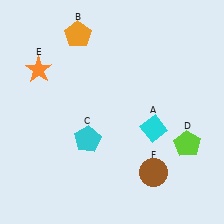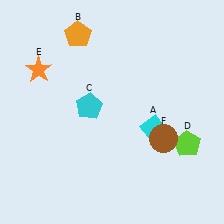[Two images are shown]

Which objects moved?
The objects that moved are: the cyan pentagon (C), the brown circle (F).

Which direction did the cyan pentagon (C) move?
The cyan pentagon (C) moved up.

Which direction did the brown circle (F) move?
The brown circle (F) moved up.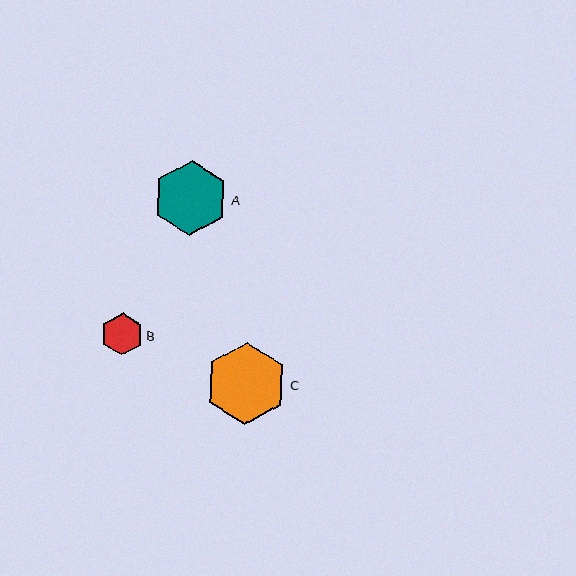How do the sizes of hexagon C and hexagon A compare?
Hexagon C and hexagon A are approximately the same size.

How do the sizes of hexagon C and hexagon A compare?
Hexagon C and hexagon A are approximately the same size.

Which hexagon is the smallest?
Hexagon B is the smallest with a size of approximately 42 pixels.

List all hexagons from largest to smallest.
From largest to smallest: C, A, B.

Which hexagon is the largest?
Hexagon C is the largest with a size of approximately 82 pixels.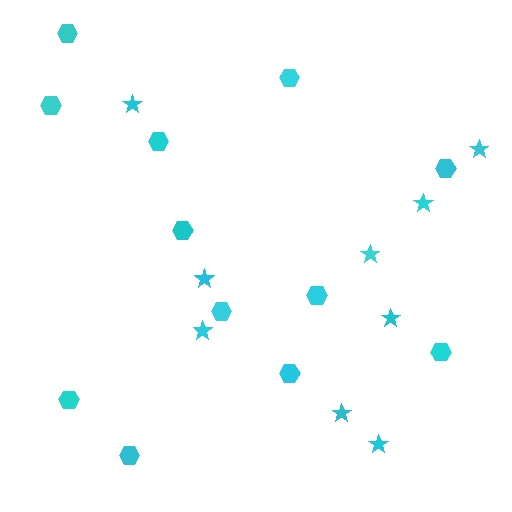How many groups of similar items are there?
There are 2 groups: one group of hexagons (12) and one group of stars (9).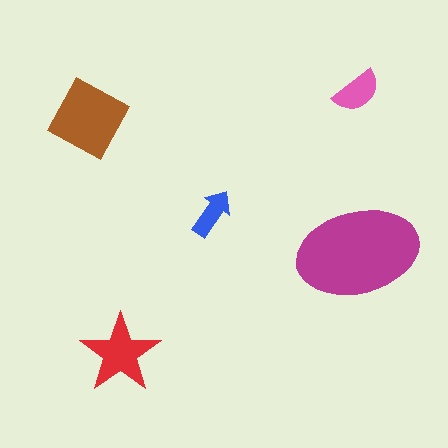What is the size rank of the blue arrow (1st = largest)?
5th.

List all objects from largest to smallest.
The magenta ellipse, the brown square, the red star, the pink semicircle, the blue arrow.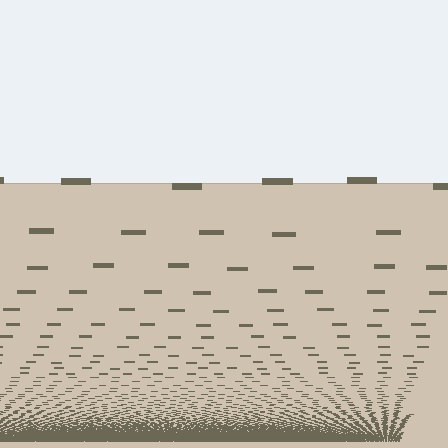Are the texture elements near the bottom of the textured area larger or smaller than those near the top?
Smaller. The gradient is inverted — elements near the bottom are smaller and denser.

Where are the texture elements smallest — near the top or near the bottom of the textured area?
Near the bottom.